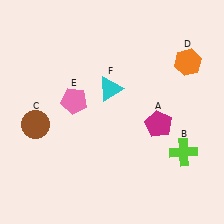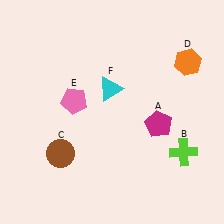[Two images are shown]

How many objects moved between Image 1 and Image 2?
1 object moved between the two images.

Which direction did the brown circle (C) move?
The brown circle (C) moved down.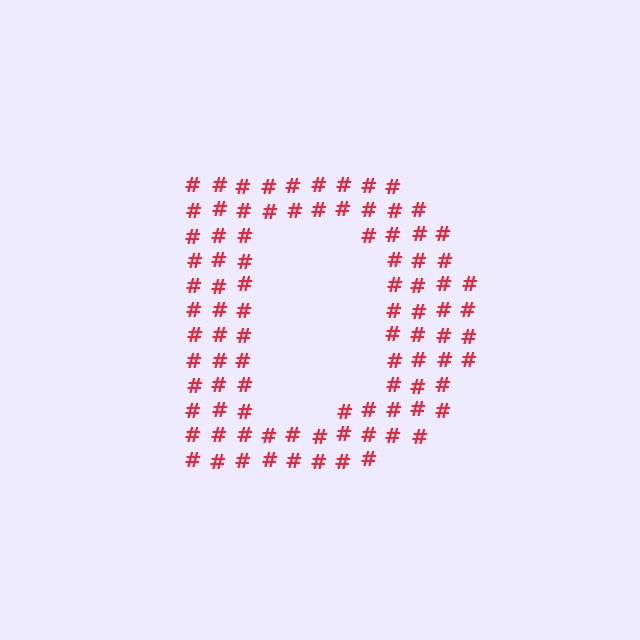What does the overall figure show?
The overall figure shows the letter D.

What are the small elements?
The small elements are hash symbols.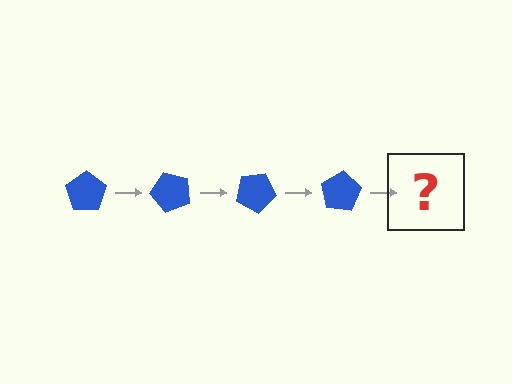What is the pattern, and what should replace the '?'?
The pattern is that the pentagon rotates 50 degrees each step. The '?' should be a blue pentagon rotated 200 degrees.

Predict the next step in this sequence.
The next step is a blue pentagon rotated 200 degrees.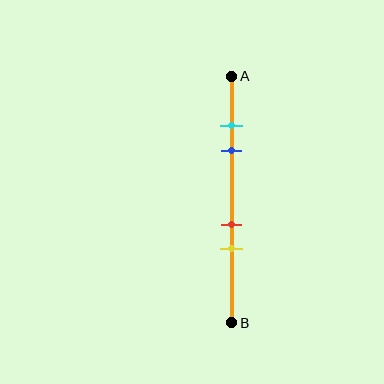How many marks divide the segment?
There are 4 marks dividing the segment.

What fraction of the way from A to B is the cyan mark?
The cyan mark is approximately 20% (0.2) of the way from A to B.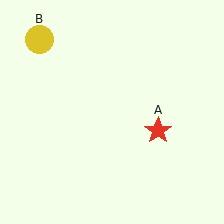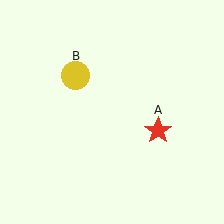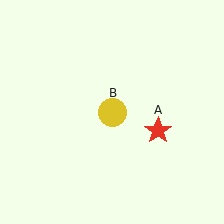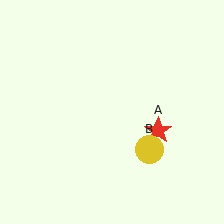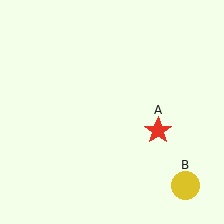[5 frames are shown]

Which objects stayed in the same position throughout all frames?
Red star (object A) remained stationary.